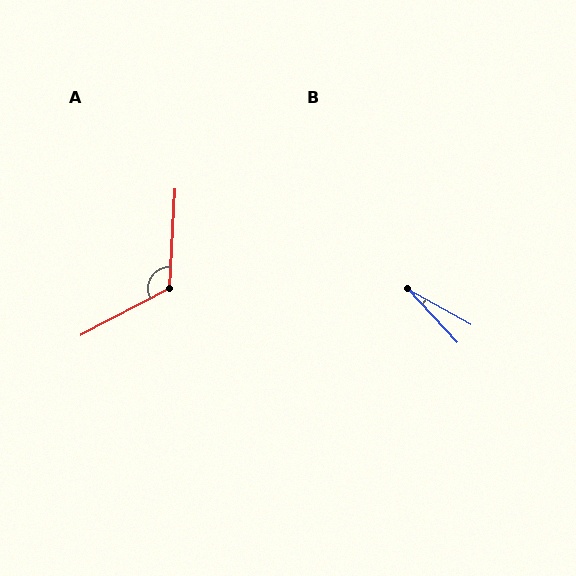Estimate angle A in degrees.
Approximately 121 degrees.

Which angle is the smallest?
B, at approximately 18 degrees.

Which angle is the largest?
A, at approximately 121 degrees.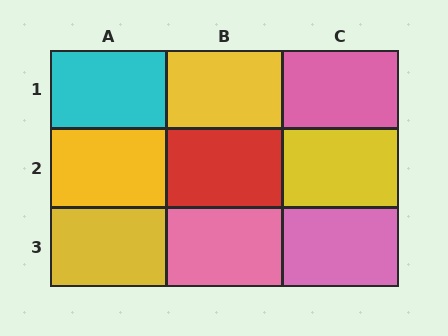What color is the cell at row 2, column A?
Yellow.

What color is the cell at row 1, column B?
Yellow.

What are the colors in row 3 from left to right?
Yellow, pink, pink.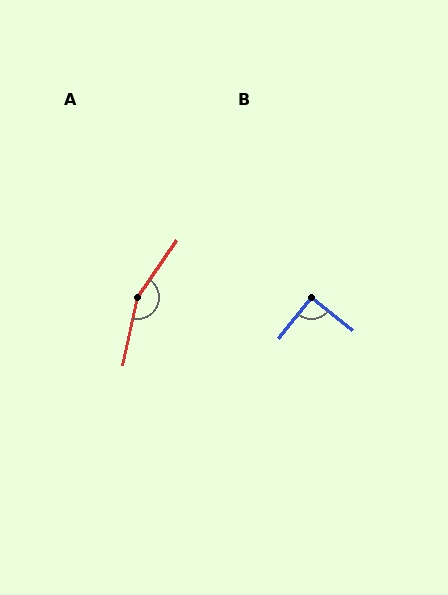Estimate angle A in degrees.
Approximately 157 degrees.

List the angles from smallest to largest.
B (90°), A (157°).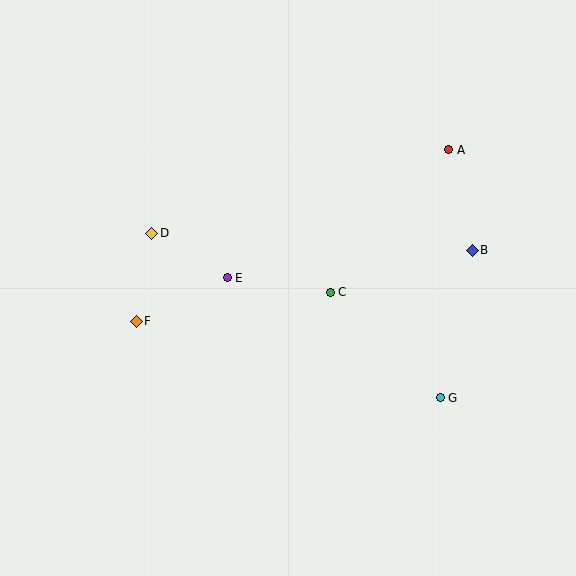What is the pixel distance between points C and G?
The distance between C and G is 152 pixels.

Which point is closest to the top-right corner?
Point A is closest to the top-right corner.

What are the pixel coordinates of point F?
Point F is at (136, 321).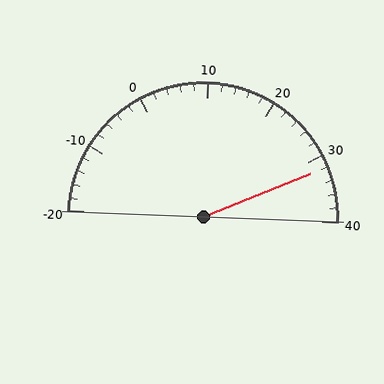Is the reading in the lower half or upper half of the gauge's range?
The reading is in the upper half of the range (-20 to 40).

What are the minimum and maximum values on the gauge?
The gauge ranges from -20 to 40.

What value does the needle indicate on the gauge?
The needle indicates approximately 32.